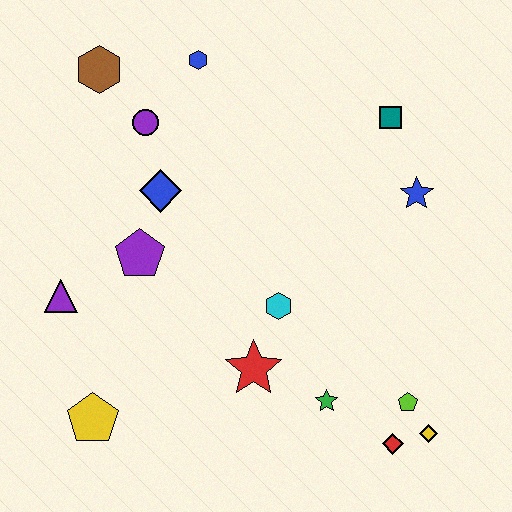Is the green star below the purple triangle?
Yes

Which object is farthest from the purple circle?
The yellow diamond is farthest from the purple circle.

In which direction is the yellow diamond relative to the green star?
The yellow diamond is to the right of the green star.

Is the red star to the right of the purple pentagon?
Yes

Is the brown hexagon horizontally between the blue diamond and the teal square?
No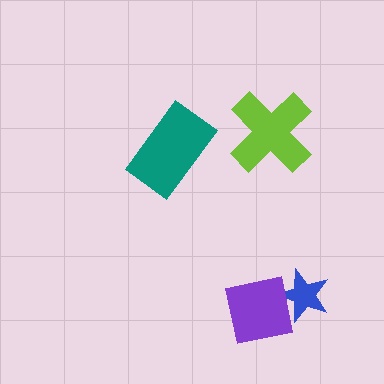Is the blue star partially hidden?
Yes, it is partially covered by another shape.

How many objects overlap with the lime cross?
0 objects overlap with the lime cross.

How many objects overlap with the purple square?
1 object overlaps with the purple square.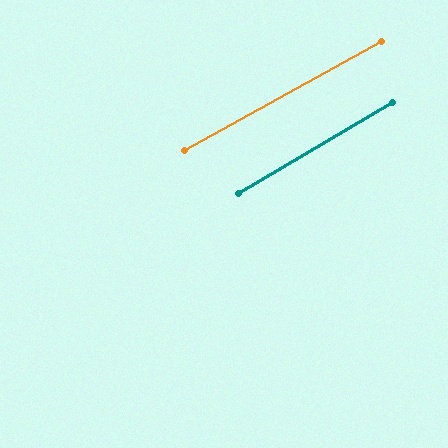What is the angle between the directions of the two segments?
Approximately 2 degrees.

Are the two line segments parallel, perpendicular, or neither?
Parallel — their directions differ by only 1.9°.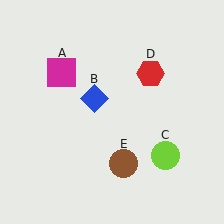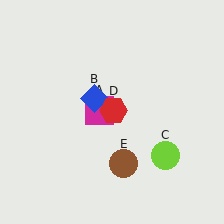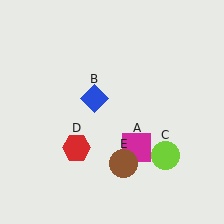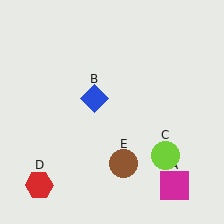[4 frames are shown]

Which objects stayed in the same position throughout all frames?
Blue diamond (object B) and lime circle (object C) and brown circle (object E) remained stationary.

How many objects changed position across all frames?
2 objects changed position: magenta square (object A), red hexagon (object D).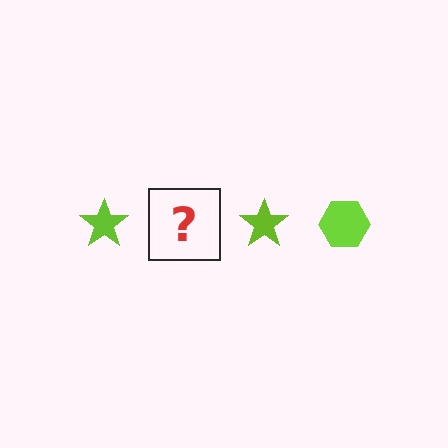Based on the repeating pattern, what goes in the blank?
The blank should be a lime hexagon.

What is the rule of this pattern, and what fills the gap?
The rule is that the pattern cycles through star, hexagon shapes in lime. The gap should be filled with a lime hexagon.